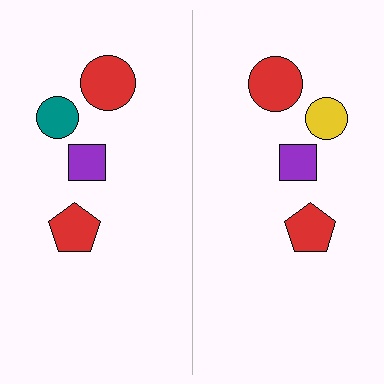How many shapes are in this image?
There are 8 shapes in this image.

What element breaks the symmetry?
The yellow circle on the right side breaks the symmetry — its mirror counterpart is teal.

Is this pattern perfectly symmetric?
No, the pattern is not perfectly symmetric. The yellow circle on the right side breaks the symmetry — its mirror counterpart is teal.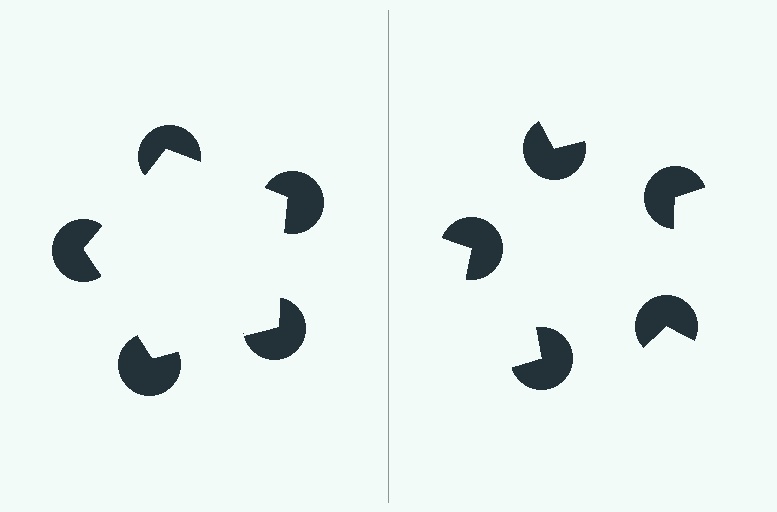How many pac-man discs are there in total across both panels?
10 — 5 on each side.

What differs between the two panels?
The pac-man discs are positioned identically on both sides; only the wedge orientations differ. On the left they align to a pentagon; on the right they are misaligned.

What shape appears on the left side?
An illusory pentagon.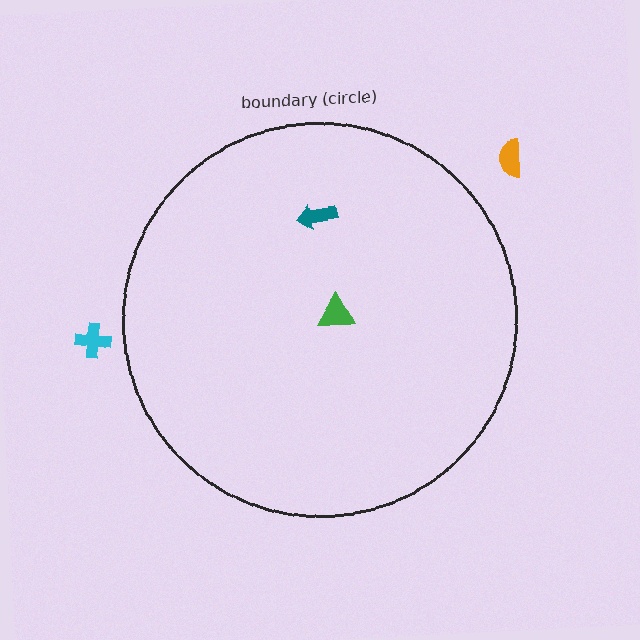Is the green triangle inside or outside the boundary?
Inside.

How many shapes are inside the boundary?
2 inside, 2 outside.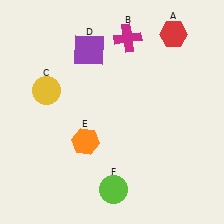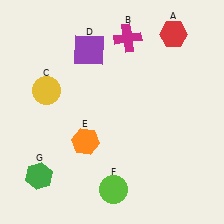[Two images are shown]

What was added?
A green hexagon (G) was added in Image 2.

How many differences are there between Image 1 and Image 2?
There is 1 difference between the two images.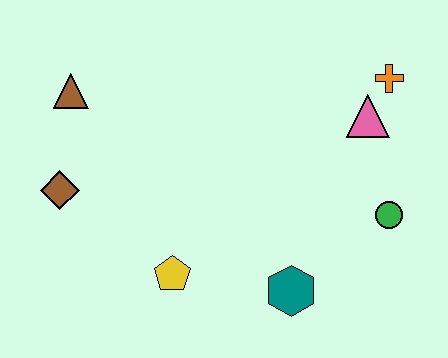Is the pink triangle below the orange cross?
Yes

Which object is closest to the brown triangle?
The brown diamond is closest to the brown triangle.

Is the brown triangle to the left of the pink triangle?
Yes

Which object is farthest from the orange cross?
The brown diamond is farthest from the orange cross.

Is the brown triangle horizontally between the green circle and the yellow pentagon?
No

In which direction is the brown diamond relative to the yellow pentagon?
The brown diamond is to the left of the yellow pentagon.